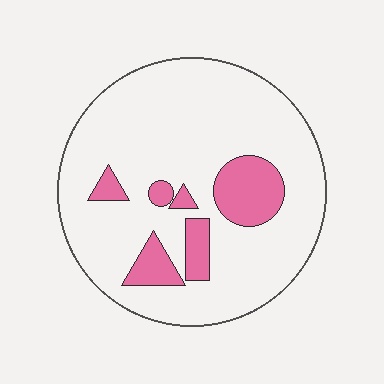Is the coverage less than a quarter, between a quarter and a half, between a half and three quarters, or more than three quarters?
Less than a quarter.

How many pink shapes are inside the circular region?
6.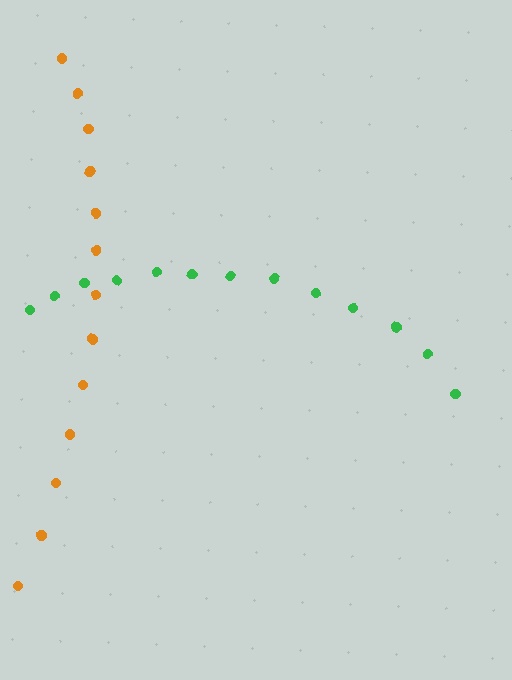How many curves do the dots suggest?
There are 2 distinct paths.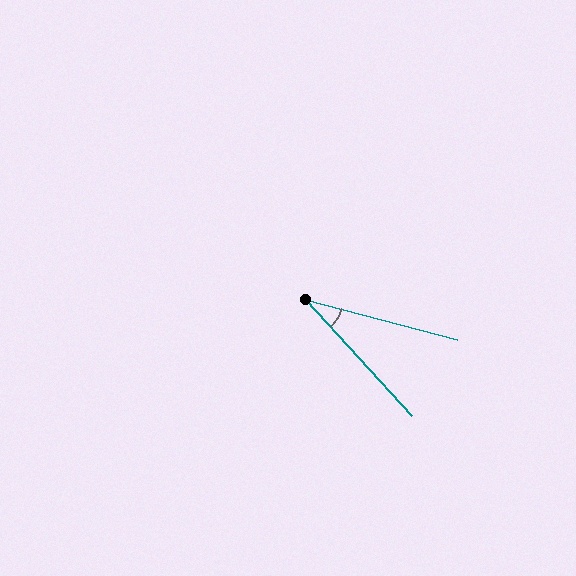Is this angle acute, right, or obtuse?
It is acute.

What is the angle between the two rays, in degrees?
Approximately 33 degrees.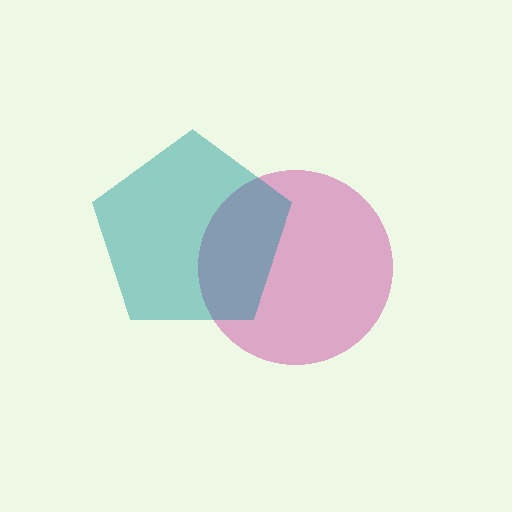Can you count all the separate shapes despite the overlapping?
Yes, there are 2 separate shapes.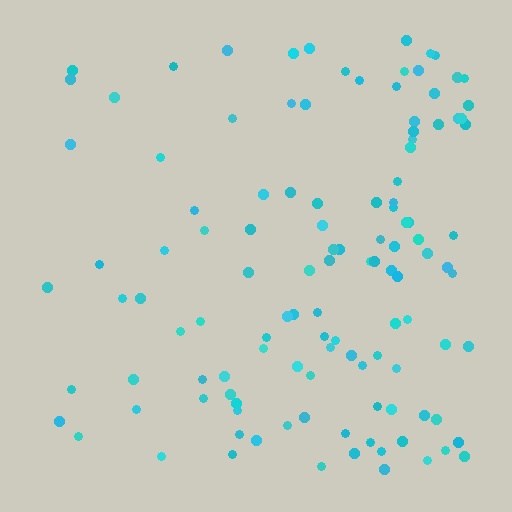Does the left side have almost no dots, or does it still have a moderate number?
Still a moderate number, just noticeably fewer than the right.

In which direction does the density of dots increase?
From left to right, with the right side densest.